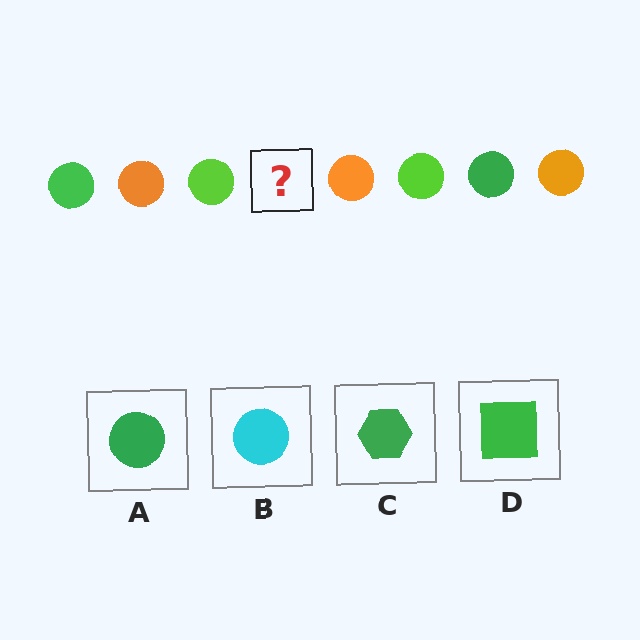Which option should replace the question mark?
Option A.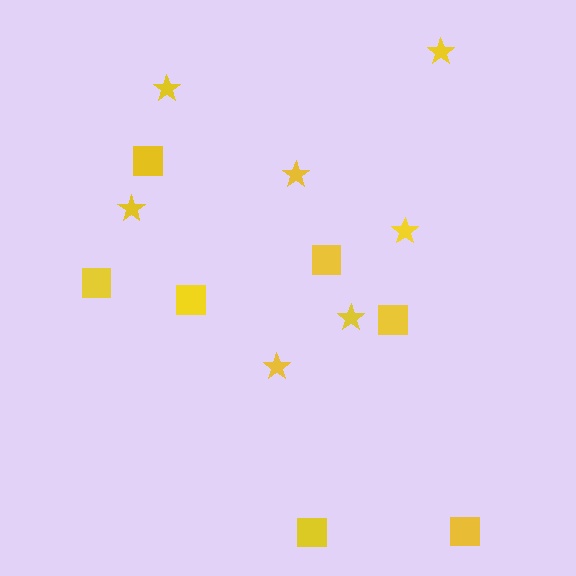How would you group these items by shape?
There are 2 groups: one group of squares (7) and one group of stars (7).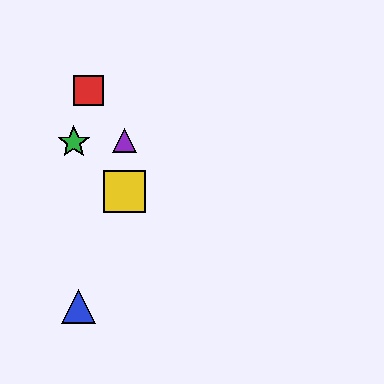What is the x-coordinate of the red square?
The red square is at x≈89.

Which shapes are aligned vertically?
The yellow square, the purple triangle are aligned vertically.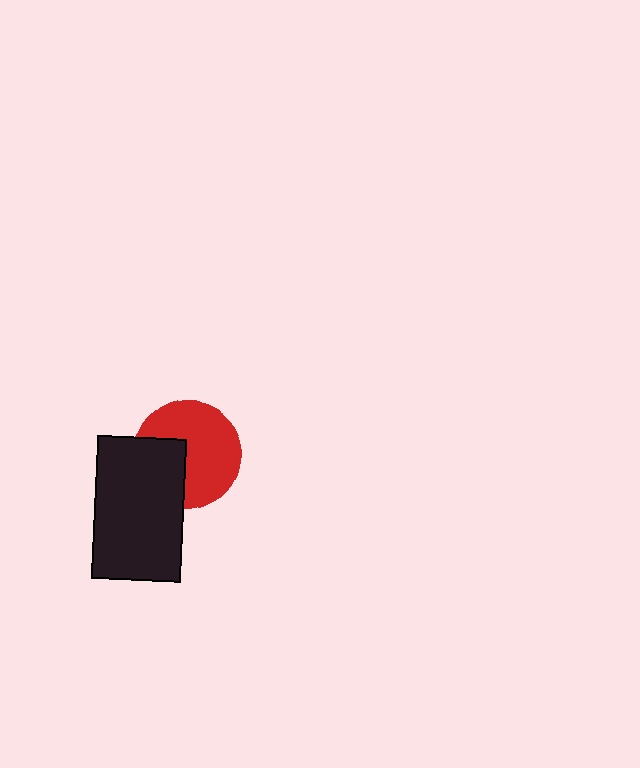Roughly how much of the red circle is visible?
Most of it is visible (roughly 67%).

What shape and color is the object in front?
The object in front is a black rectangle.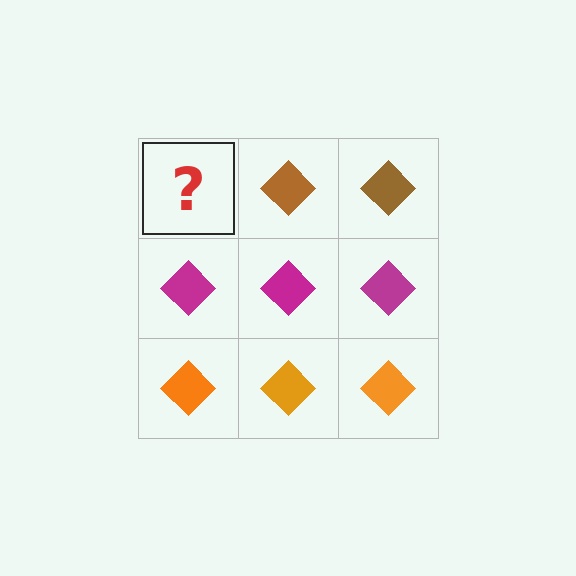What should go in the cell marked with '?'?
The missing cell should contain a brown diamond.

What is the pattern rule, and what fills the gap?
The rule is that each row has a consistent color. The gap should be filled with a brown diamond.